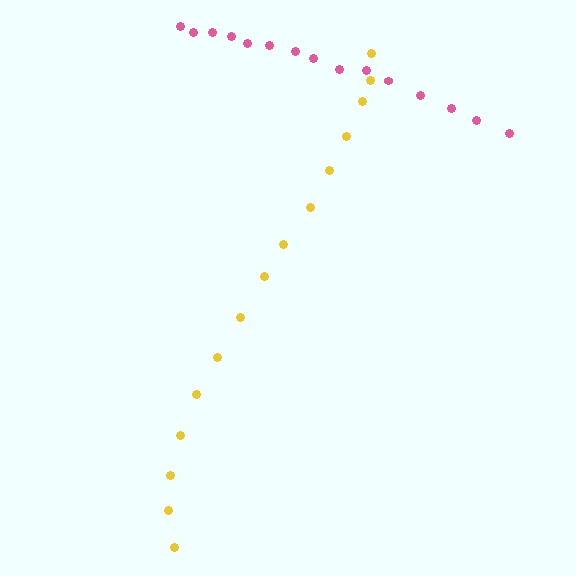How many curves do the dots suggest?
There are 2 distinct paths.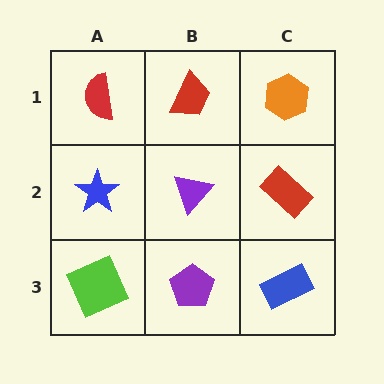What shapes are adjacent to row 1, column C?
A red rectangle (row 2, column C), a red trapezoid (row 1, column B).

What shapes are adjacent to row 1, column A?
A blue star (row 2, column A), a red trapezoid (row 1, column B).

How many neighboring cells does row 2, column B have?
4.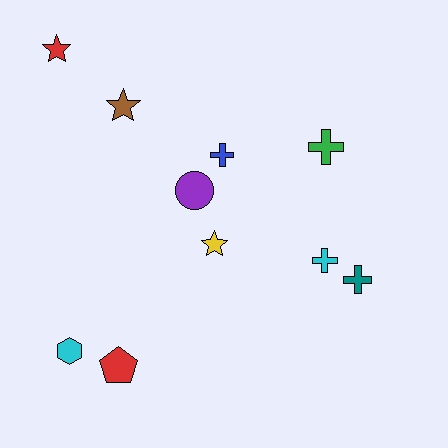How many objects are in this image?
There are 10 objects.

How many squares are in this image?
There are no squares.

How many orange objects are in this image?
There are no orange objects.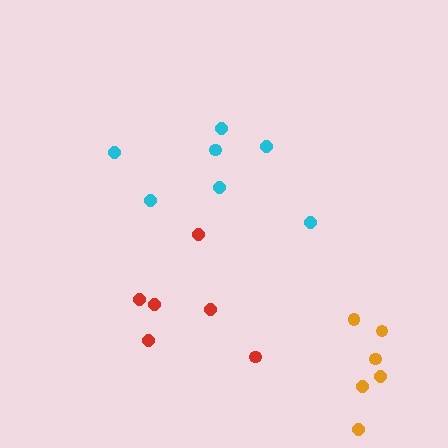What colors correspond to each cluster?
The clusters are colored: cyan, red, orange.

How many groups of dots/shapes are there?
There are 3 groups.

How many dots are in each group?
Group 1: 7 dots, Group 2: 6 dots, Group 3: 6 dots (19 total).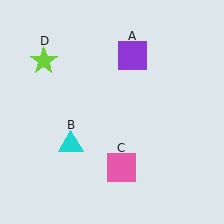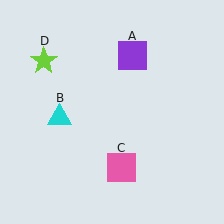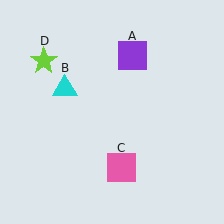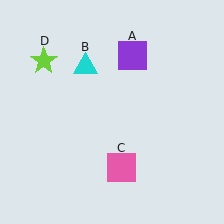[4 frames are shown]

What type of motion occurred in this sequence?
The cyan triangle (object B) rotated clockwise around the center of the scene.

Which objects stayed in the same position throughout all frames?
Purple square (object A) and pink square (object C) and lime star (object D) remained stationary.